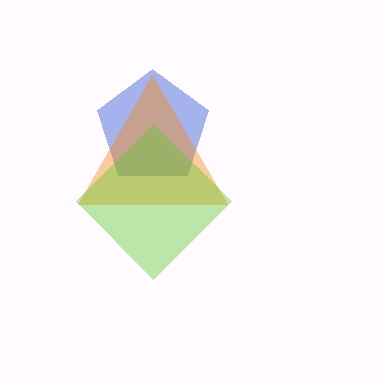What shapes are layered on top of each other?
The layered shapes are: a blue pentagon, an orange triangle, a lime diamond.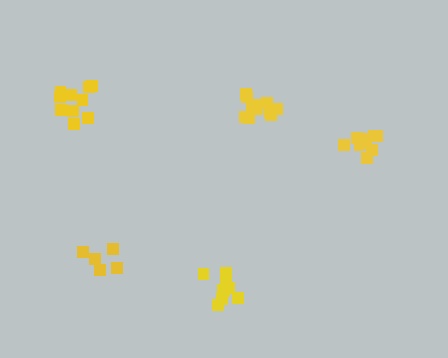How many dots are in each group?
Group 1: 5 dots, Group 2: 9 dots, Group 3: 10 dots, Group 4: 10 dots, Group 5: 11 dots (45 total).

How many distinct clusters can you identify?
There are 5 distinct clusters.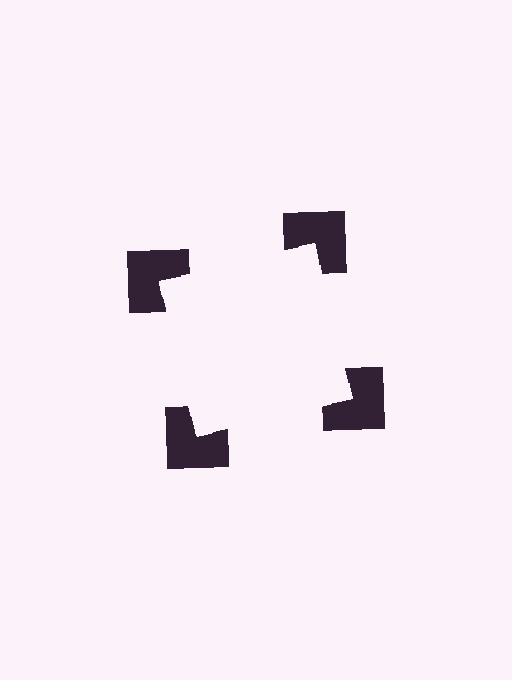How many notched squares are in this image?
There are 4 — one at each vertex of the illusory square.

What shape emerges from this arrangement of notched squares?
An illusory square — its edges are inferred from the aligned wedge cuts in the notched squares, not physically drawn.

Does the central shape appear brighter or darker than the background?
It typically appears slightly brighter than the background, even though no actual brightness change is drawn.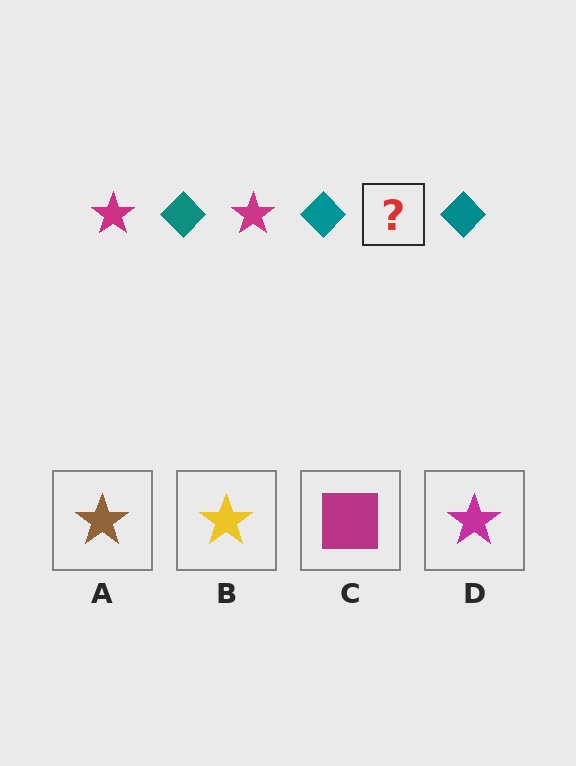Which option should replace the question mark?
Option D.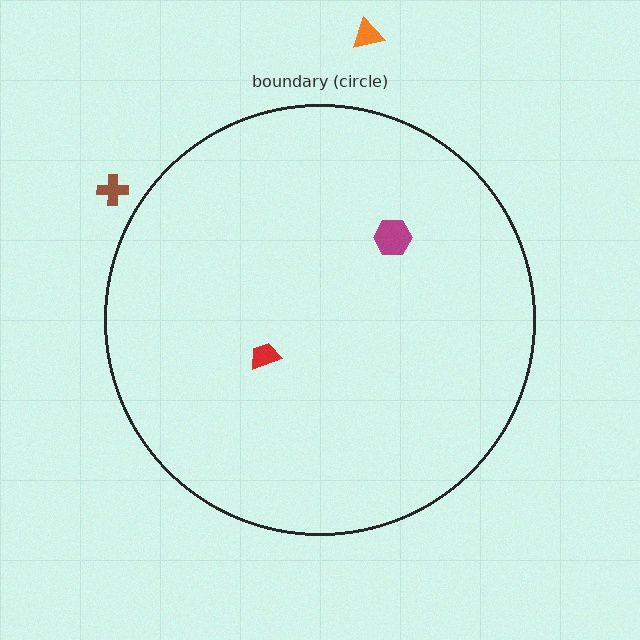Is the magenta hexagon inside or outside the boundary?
Inside.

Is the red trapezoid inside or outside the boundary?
Inside.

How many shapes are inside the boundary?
2 inside, 2 outside.